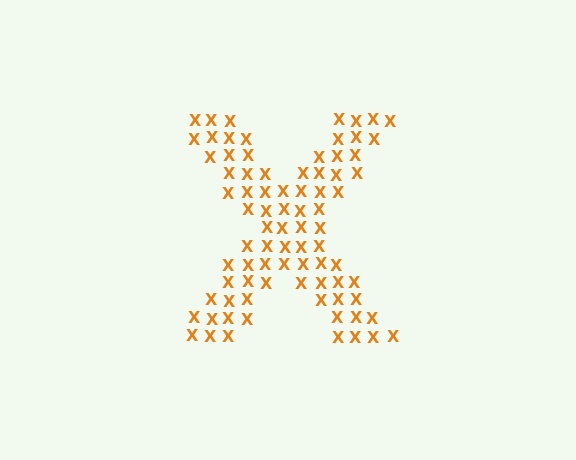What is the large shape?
The large shape is the letter X.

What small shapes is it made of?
It is made of small letter X's.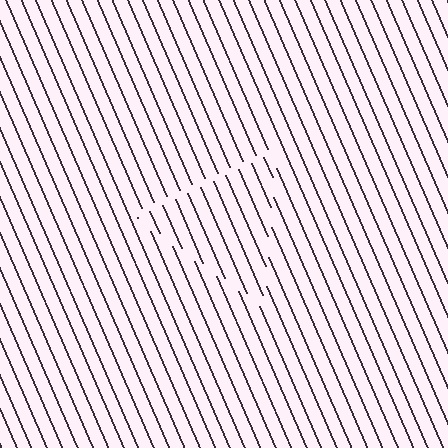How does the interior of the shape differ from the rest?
The interior of the shape contains the same grating, shifted by half a period — the contour is defined by the phase discontinuity where line-ends from the inner and outer gratings abut.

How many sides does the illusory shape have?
3 sides — the line-ends trace a triangle.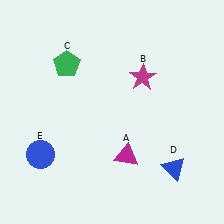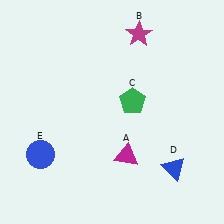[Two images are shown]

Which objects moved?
The objects that moved are: the magenta star (B), the green pentagon (C).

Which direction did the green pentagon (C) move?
The green pentagon (C) moved right.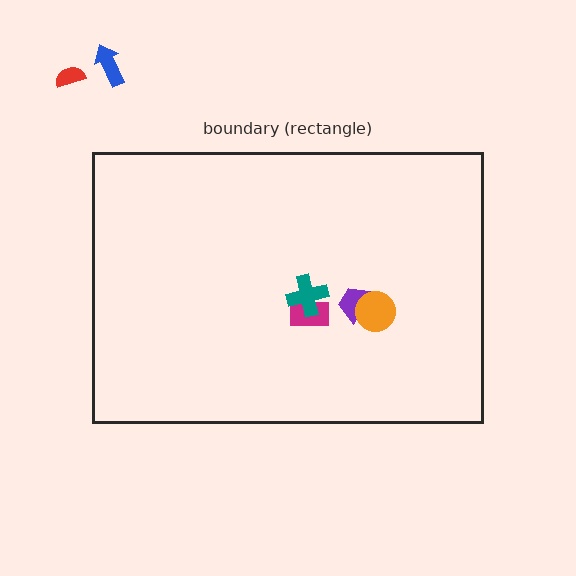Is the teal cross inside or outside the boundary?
Inside.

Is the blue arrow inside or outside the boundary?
Outside.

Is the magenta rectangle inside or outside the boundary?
Inside.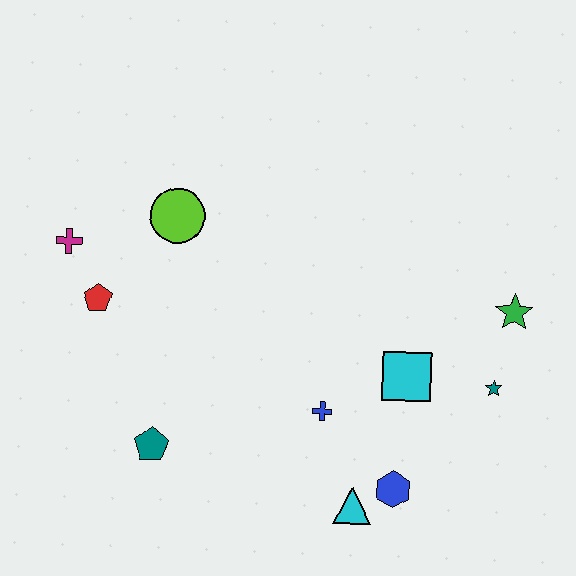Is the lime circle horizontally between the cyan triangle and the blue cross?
No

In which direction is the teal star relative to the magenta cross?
The teal star is to the right of the magenta cross.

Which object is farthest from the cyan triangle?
The magenta cross is farthest from the cyan triangle.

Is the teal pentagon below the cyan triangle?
No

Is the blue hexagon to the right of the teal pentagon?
Yes